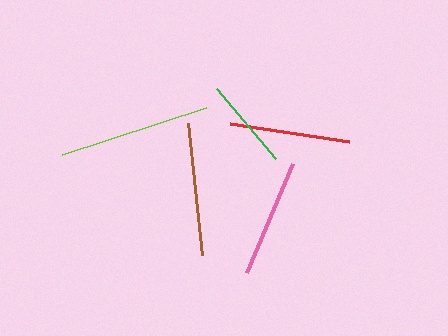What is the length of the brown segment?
The brown segment is approximately 133 pixels long.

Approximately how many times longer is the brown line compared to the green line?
The brown line is approximately 1.4 times the length of the green line.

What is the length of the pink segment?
The pink segment is approximately 118 pixels long.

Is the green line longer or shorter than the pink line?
The pink line is longer than the green line.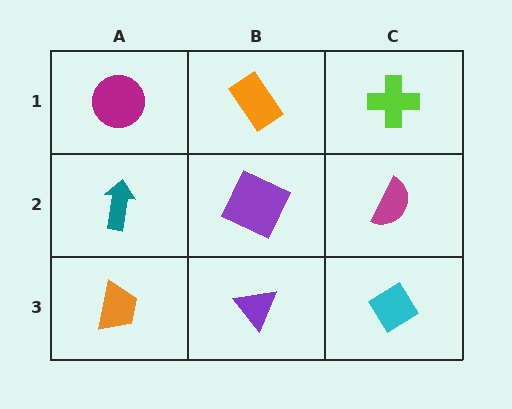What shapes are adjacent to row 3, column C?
A magenta semicircle (row 2, column C), a purple triangle (row 3, column B).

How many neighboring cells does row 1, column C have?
2.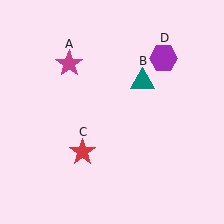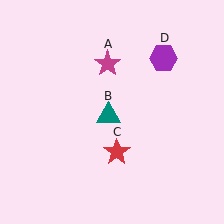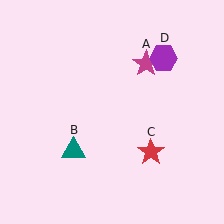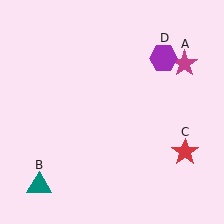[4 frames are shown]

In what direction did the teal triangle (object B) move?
The teal triangle (object B) moved down and to the left.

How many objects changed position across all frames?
3 objects changed position: magenta star (object A), teal triangle (object B), red star (object C).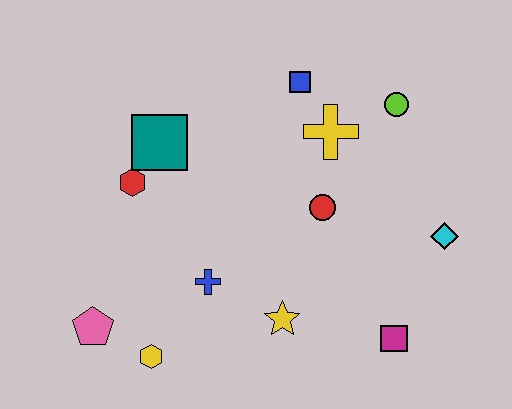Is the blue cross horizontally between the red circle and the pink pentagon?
Yes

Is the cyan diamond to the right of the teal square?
Yes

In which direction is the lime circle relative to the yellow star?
The lime circle is above the yellow star.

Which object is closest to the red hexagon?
The teal square is closest to the red hexagon.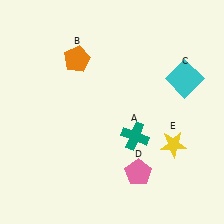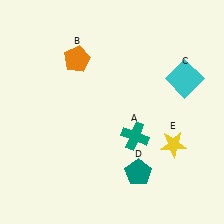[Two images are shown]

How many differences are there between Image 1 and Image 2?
There is 1 difference between the two images.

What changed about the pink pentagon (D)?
In Image 1, D is pink. In Image 2, it changed to teal.